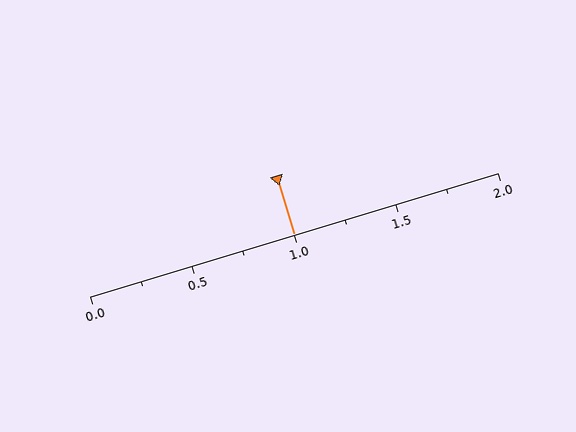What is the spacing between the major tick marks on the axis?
The major ticks are spaced 0.5 apart.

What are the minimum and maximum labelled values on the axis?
The axis runs from 0.0 to 2.0.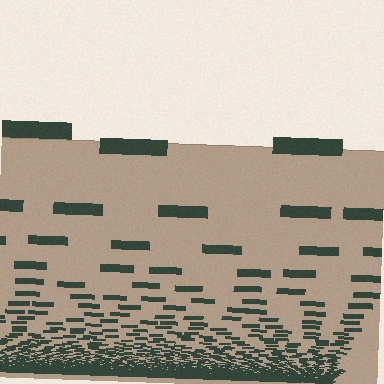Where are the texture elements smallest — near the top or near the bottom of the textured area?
Near the bottom.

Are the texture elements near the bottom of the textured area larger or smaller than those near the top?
Smaller. The gradient is inverted — elements near the bottom are smaller and denser.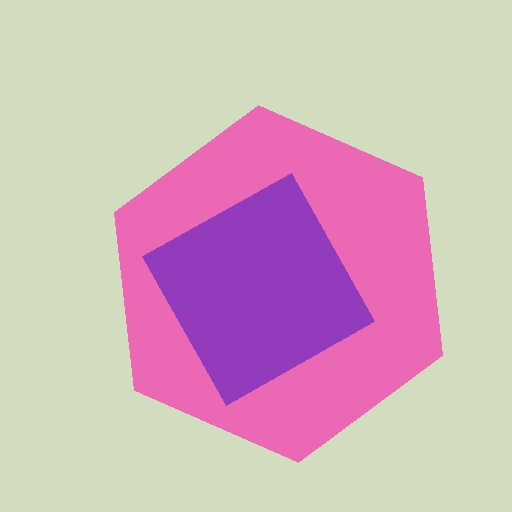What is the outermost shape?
The pink hexagon.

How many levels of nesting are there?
2.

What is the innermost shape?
The purple diamond.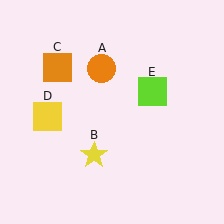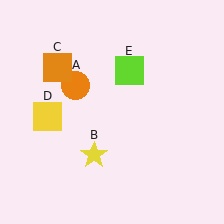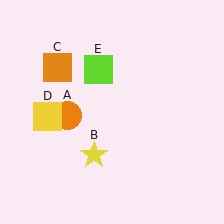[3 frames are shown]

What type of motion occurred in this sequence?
The orange circle (object A), lime square (object E) rotated counterclockwise around the center of the scene.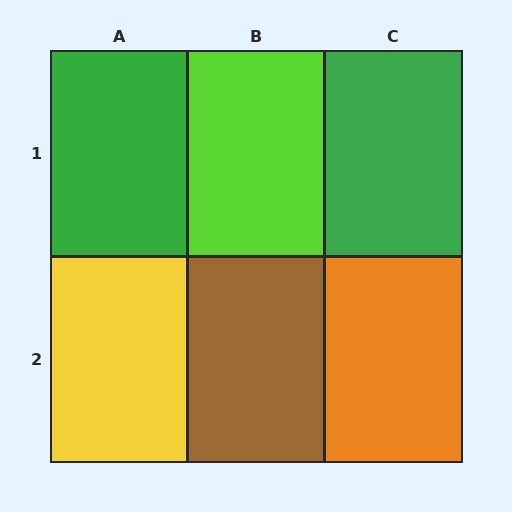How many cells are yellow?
1 cell is yellow.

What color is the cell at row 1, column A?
Green.